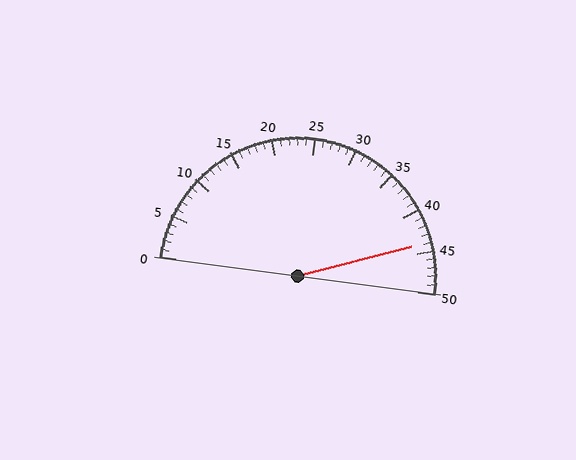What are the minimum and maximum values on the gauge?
The gauge ranges from 0 to 50.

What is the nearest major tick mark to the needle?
The nearest major tick mark is 45.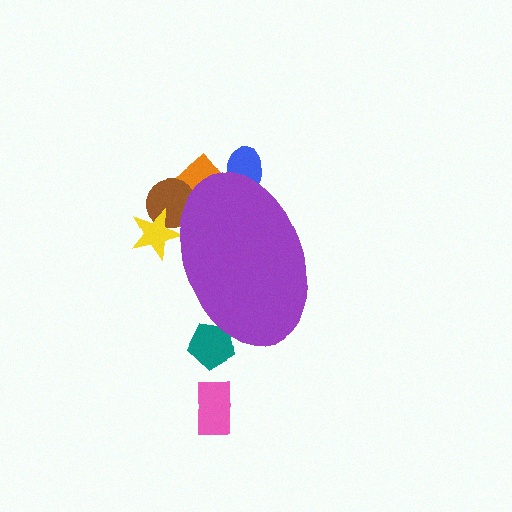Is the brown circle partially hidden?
Yes, the brown circle is partially hidden behind the purple ellipse.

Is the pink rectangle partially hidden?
No, the pink rectangle is fully visible.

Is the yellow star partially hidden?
Yes, the yellow star is partially hidden behind the purple ellipse.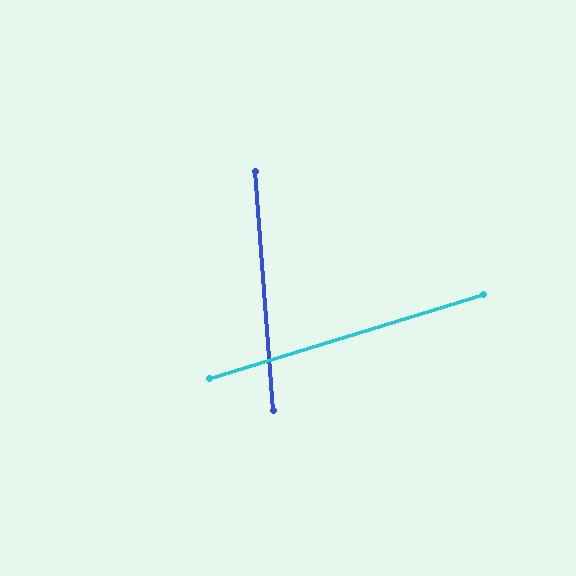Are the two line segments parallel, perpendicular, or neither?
Neither parallel nor perpendicular — they differ by about 77°.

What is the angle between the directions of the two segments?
Approximately 77 degrees.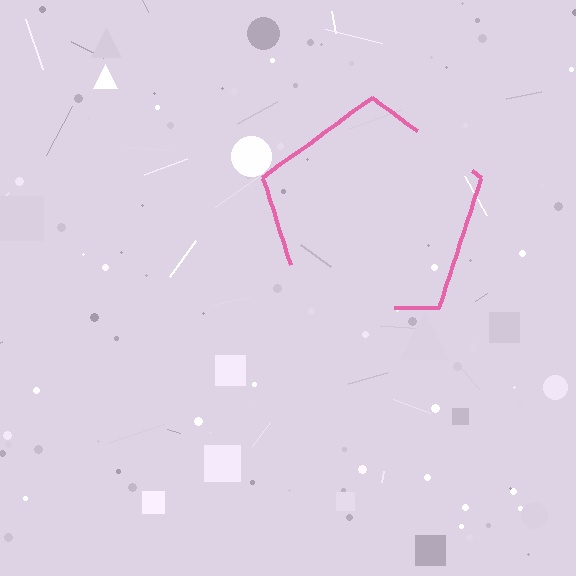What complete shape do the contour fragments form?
The contour fragments form a pentagon.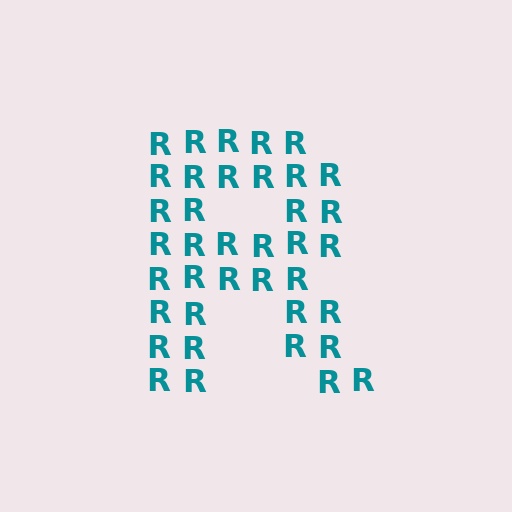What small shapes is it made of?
It is made of small letter R's.